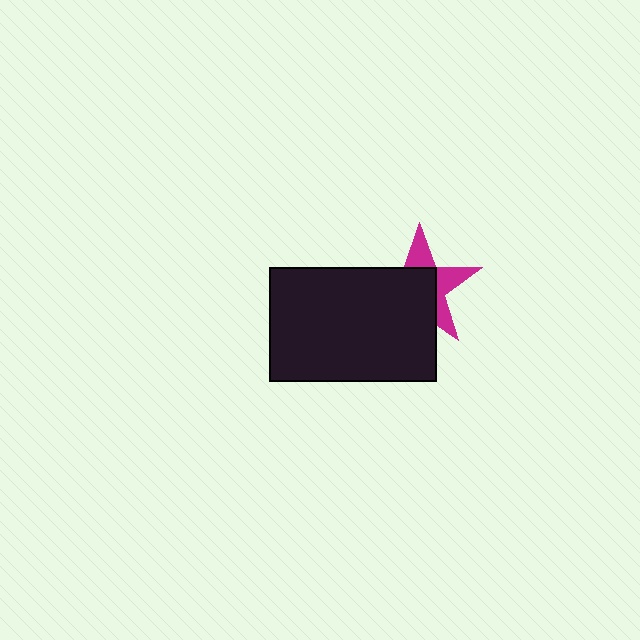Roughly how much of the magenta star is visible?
A small part of it is visible (roughly 39%).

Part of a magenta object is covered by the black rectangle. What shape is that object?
It is a star.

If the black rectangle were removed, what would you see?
You would see the complete magenta star.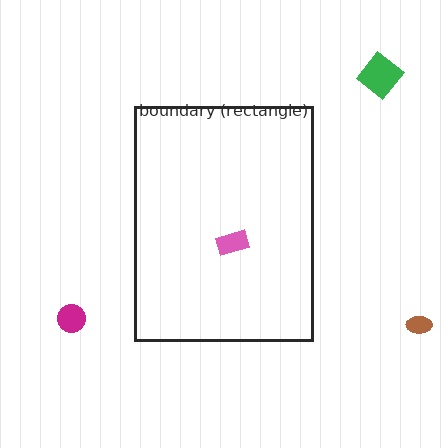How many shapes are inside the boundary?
1 inside, 3 outside.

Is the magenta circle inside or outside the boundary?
Outside.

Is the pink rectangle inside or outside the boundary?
Inside.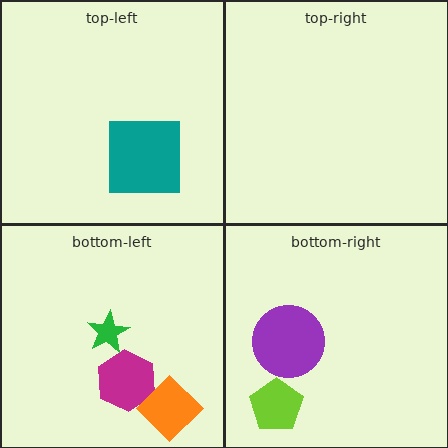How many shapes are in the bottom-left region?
3.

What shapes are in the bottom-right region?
The lime pentagon, the purple circle.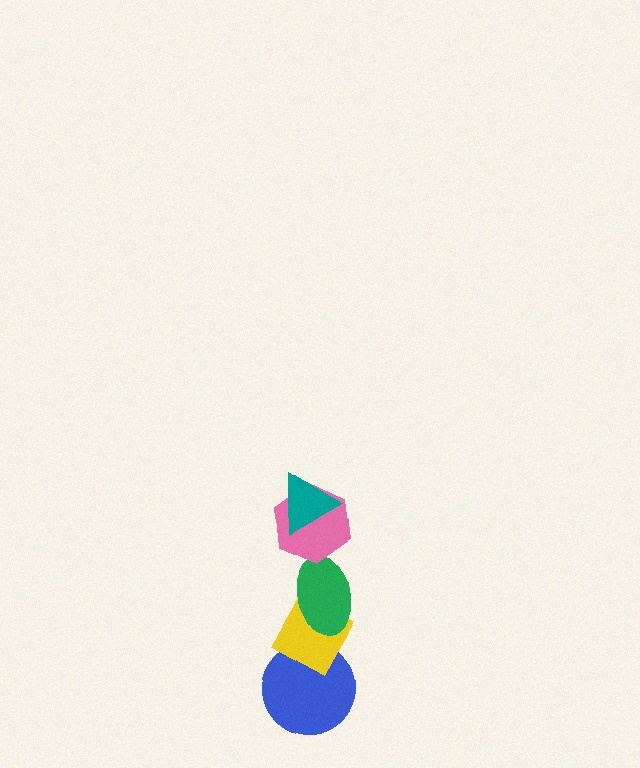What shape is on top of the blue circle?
The yellow diamond is on top of the blue circle.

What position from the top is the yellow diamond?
The yellow diamond is 4th from the top.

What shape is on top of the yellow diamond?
The green ellipse is on top of the yellow diamond.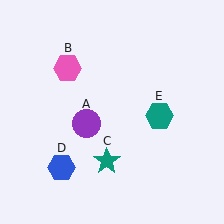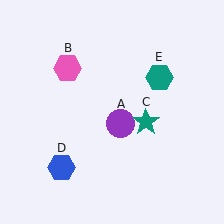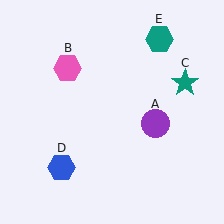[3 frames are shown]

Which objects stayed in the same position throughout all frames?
Pink hexagon (object B) and blue hexagon (object D) remained stationary.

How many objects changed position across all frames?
3 objects changed position: purple circle (object A), teal star (object C), teal hexagon (object E).